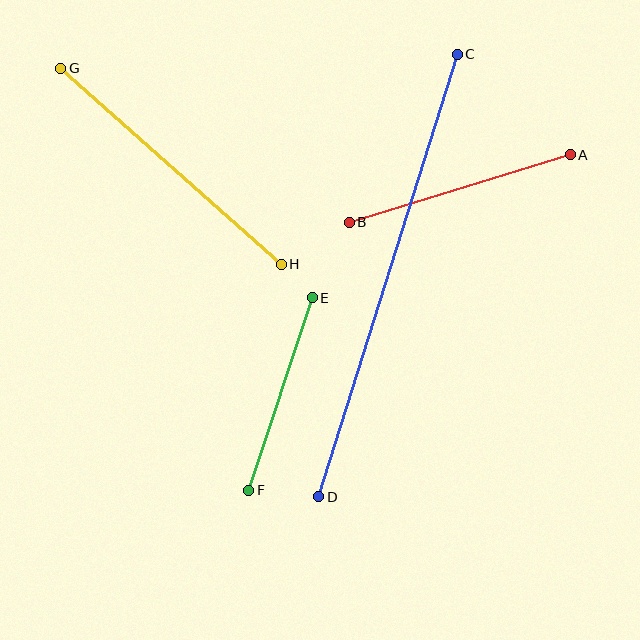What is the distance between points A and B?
The distance is approximately 231 pixels.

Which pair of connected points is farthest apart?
Points C and D are farthest apart.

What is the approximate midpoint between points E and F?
The midpoint is at approximately (281, 394) pixels.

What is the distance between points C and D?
The distance is approximately 463 pixels.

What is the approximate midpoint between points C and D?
The midpoint is at approximately (388, 276) pixels.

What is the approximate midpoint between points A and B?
The midpoint is at approximately (460, 188) pixels.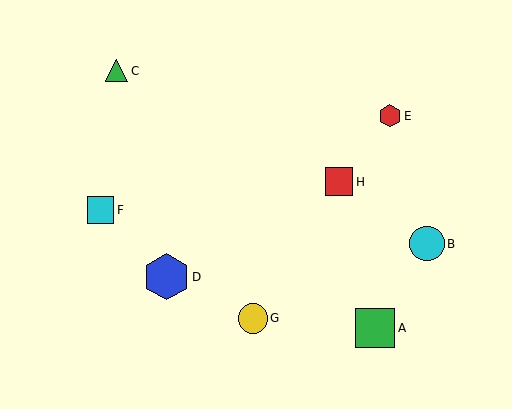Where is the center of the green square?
The center of the green square is at (375, 328).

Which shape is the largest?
The blue hexagon (labeled D) is the largest.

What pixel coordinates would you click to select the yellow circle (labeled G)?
Click at (253, 318) to select the yellow circle G.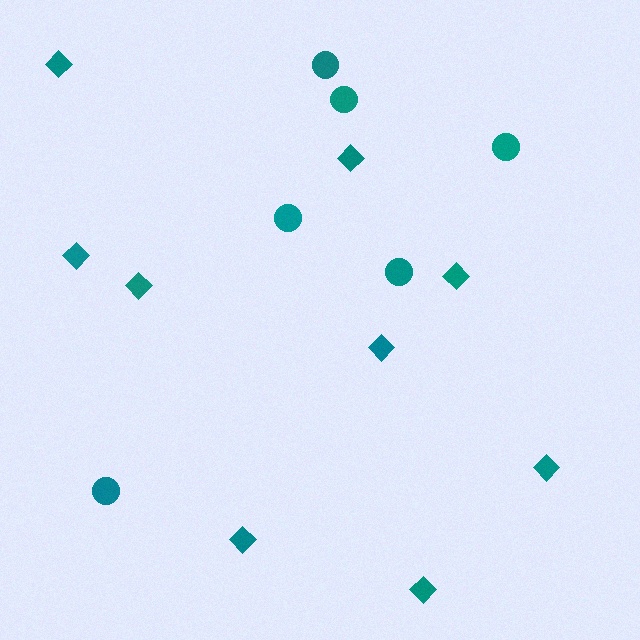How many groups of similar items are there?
There are 2 groups: one group of diamonds (9) and one group of circles (6).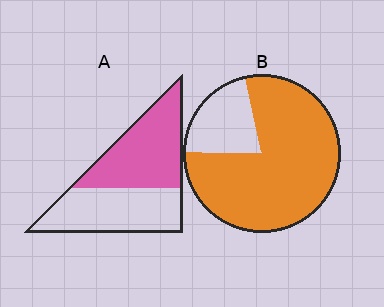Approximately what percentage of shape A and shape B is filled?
A is approximately 50% and B is approximately 80%.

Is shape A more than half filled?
Roughly half.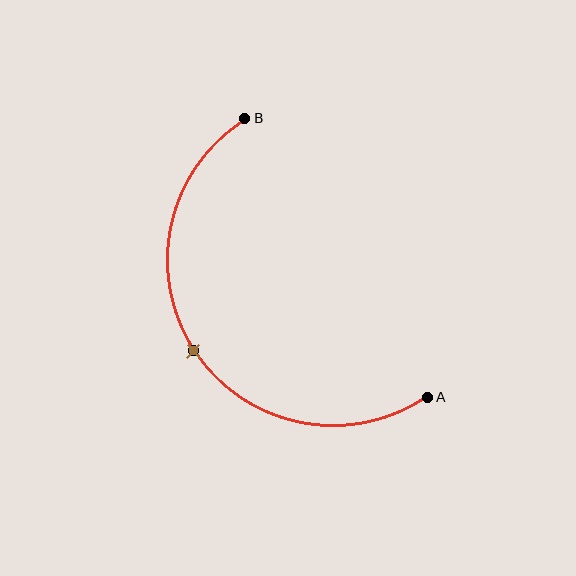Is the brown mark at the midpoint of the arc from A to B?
Yes. The brown mark lies on the arc at equal arc-length from both A and B — it is the arc midpoint.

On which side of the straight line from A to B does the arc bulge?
The arc bulges to the left of the straight line connecting A and B.